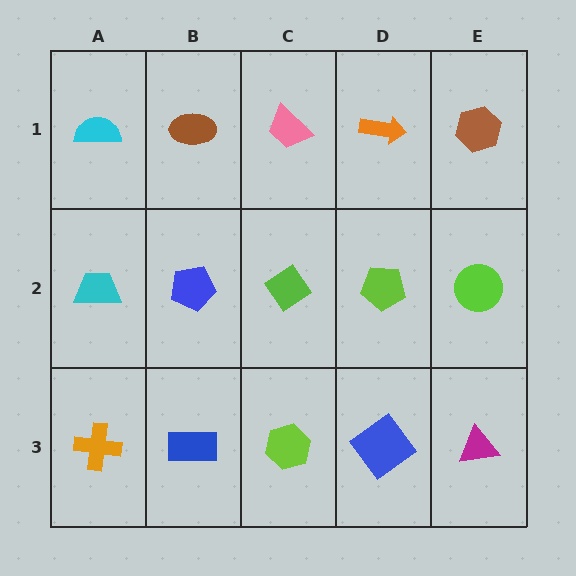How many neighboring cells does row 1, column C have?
3.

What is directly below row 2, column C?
A lime hexagon.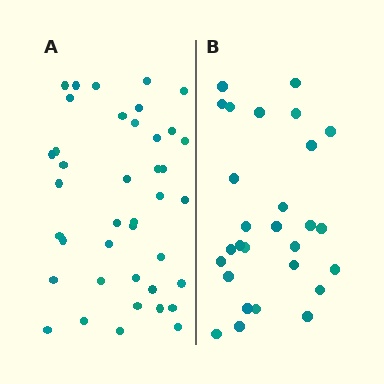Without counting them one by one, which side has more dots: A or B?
Region A (the left region) has more dots.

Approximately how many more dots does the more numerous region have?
Region A has roughly 12 or so more dots than region B.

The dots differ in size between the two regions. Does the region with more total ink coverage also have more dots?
No. Region B has more total ink coverage because its dots are larger, but region A actually contains more individual dots. Total area can be misleading — the number of items is what matters here.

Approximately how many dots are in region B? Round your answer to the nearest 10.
About 30 dots. (The exact count is 28, which rounds to 30.)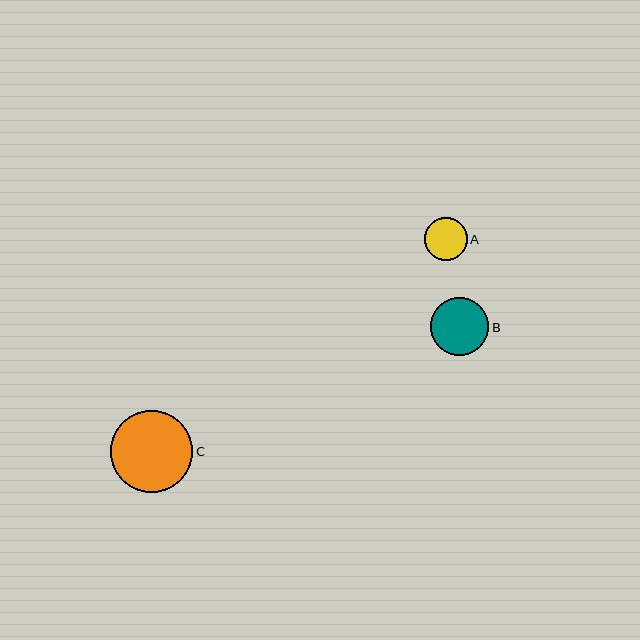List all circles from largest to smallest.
From largest to smallest: C, B, A.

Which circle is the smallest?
Circle A is the smallest with a size of approximately 42 pixels.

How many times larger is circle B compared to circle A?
Circle B is approximately 1.4 times the size of circle A.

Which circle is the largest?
Circle C is the largest with a size of approximately 83 pixels.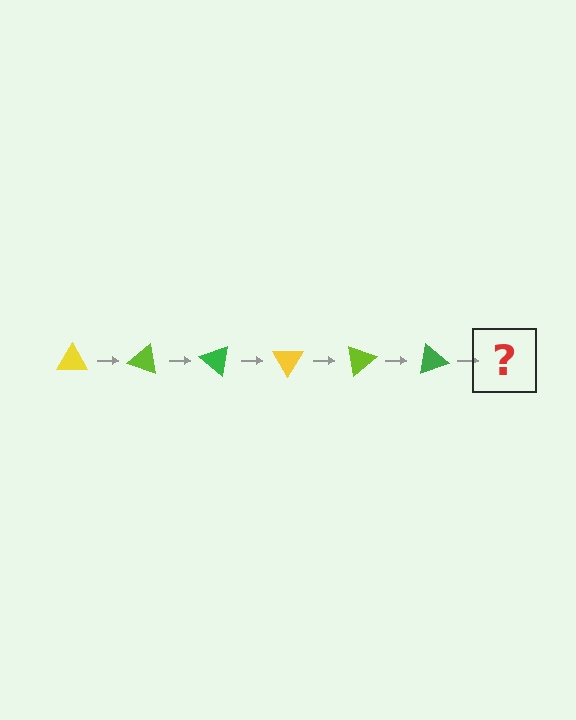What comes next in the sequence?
The next element should be a yellow triangle, rotated 120 degrees from the start.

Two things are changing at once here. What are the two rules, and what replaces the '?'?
The two rules are that it rotates 20 degrees each step and the color cycles through yellow, lime, and green. The '?' should be a yellow triangle, rotated 120 degrees from the start.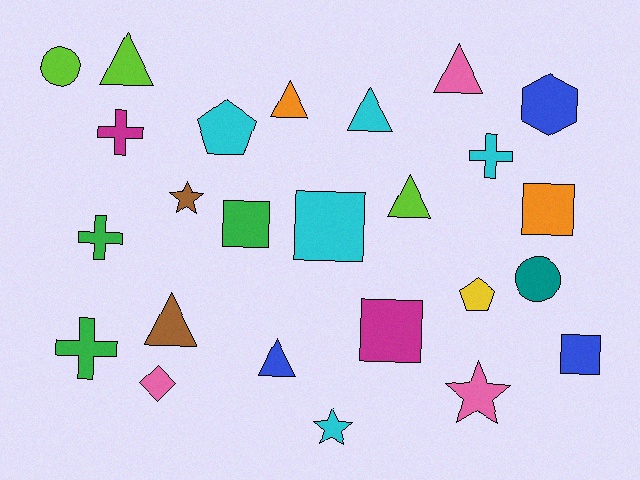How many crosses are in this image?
There are 4 crosses.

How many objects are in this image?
There are 25 objects.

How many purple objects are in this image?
There are no purple objects.